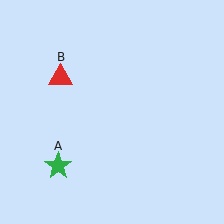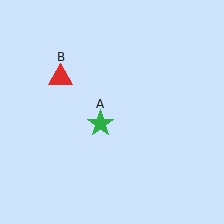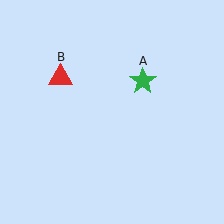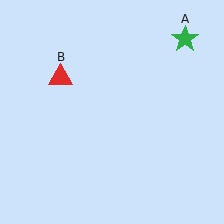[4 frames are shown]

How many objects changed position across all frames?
1 object changed position: green star (object A).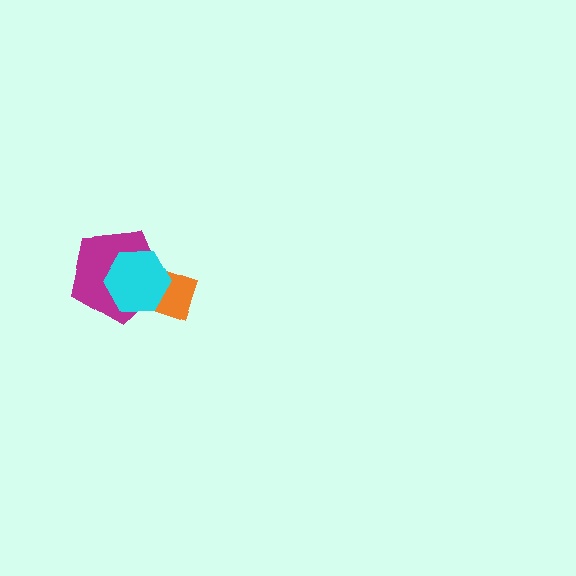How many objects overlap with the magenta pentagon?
2 objects overlap with the magenta pentagon.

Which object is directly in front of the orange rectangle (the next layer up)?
The magenta pentagon is directly in front of the orange rectangle.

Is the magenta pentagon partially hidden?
Yes, it is partially covered by another shape.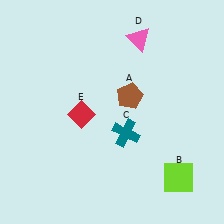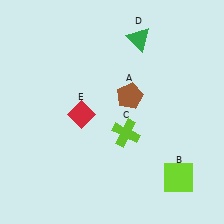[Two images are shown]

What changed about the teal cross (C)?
In Image 1, C is teal. In Image 2, it changed to lime.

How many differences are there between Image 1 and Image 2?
There are 2 differences between the two images.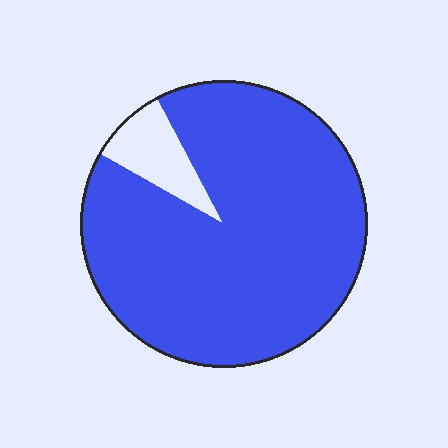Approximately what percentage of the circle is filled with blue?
Approximately 90%.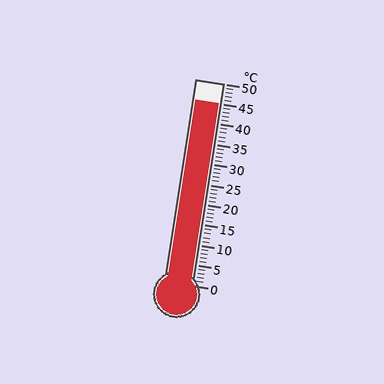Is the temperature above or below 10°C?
The temperature is above 10°C.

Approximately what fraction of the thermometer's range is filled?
The thermometer is filled to approximately 90% of its range.